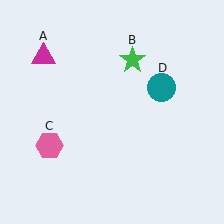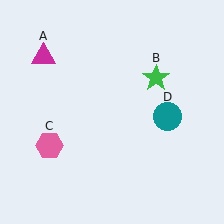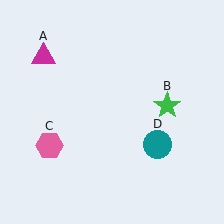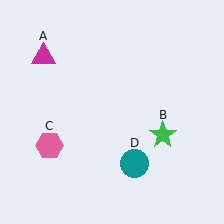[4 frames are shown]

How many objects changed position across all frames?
2 objects changed position: green star (object B), teal circle (object D).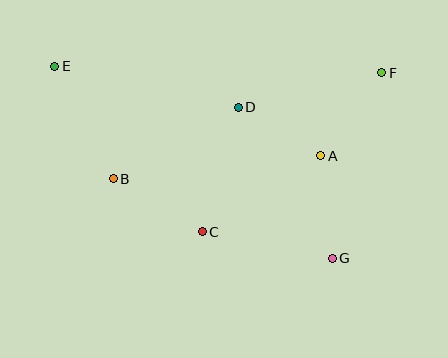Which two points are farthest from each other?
Points E and G are farthest from each other.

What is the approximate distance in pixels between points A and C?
The distance between A and C is approximately 141 pixels.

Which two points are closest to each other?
Points A and D are closest to each other.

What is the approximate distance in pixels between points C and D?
The distance between C and D is approximately 130 pixels.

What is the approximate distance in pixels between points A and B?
The distance between A and B is approximately 209 pixels.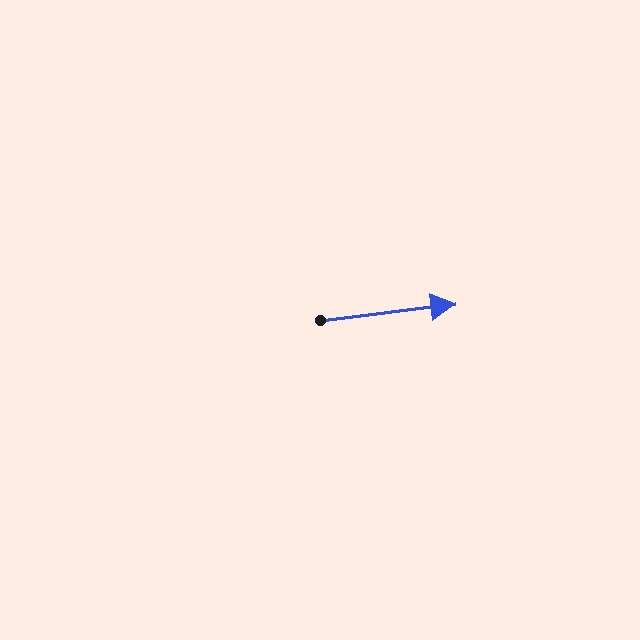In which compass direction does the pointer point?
East.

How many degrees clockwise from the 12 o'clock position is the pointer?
Approximately 83 degrees.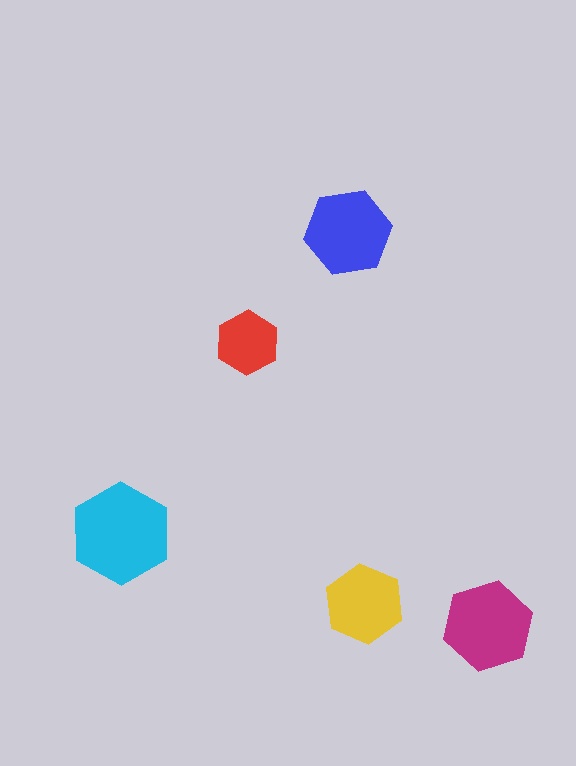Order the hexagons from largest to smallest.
the cyan one, the magenta one, the blue one, the yellow one, the red one.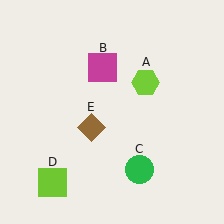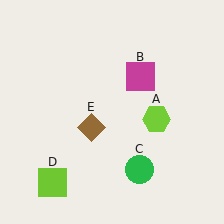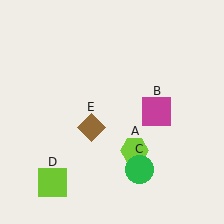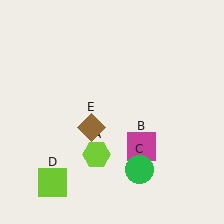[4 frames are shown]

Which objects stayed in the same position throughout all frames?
Green circle (object C) and lime square (object D) and brown diamond (object E) remained stationary.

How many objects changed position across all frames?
2 objects changed position: lime hexagon (object A), magenta square (object B).